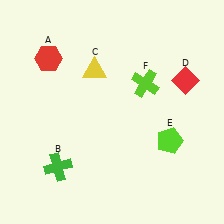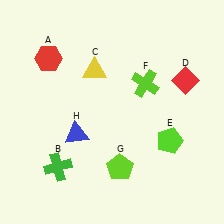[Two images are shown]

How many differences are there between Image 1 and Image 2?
There are 2 differences between the two images.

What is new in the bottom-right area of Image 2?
A lime pentagon (G) was added in the bottom-right area of Image 2.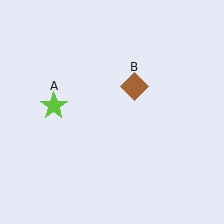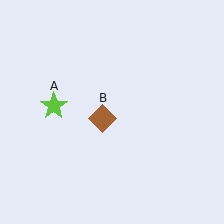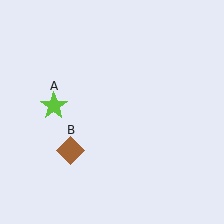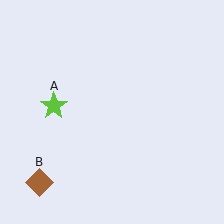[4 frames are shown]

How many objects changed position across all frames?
1 object changed position: brown diamond (object B).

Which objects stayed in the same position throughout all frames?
Lime star (object A) remained stationary.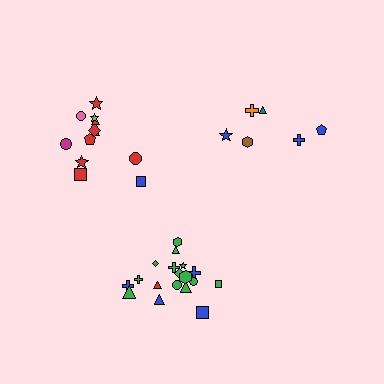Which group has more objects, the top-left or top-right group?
The top-left group.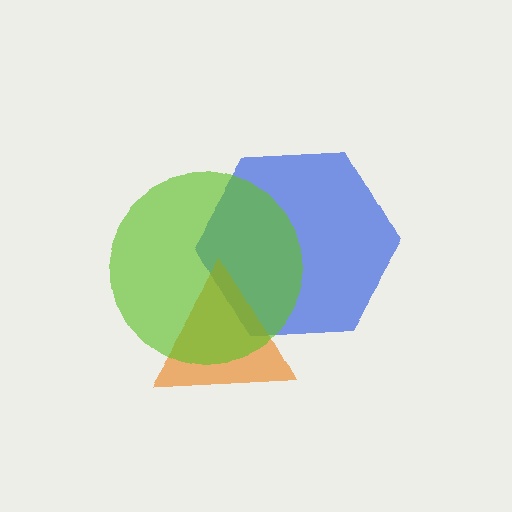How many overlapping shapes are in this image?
There are 3 overlapping shapes in the image.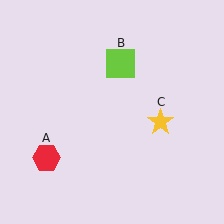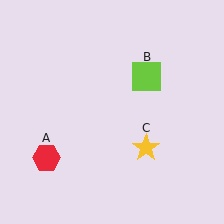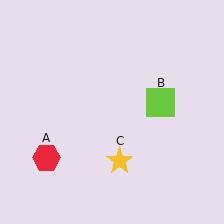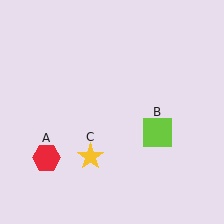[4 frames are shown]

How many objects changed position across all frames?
2 objects changed position: lime square (object B), yellow star (object C).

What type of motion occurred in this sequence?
The lime square (object B), yellow star (object C) rotated clockwise around the center of the scene.